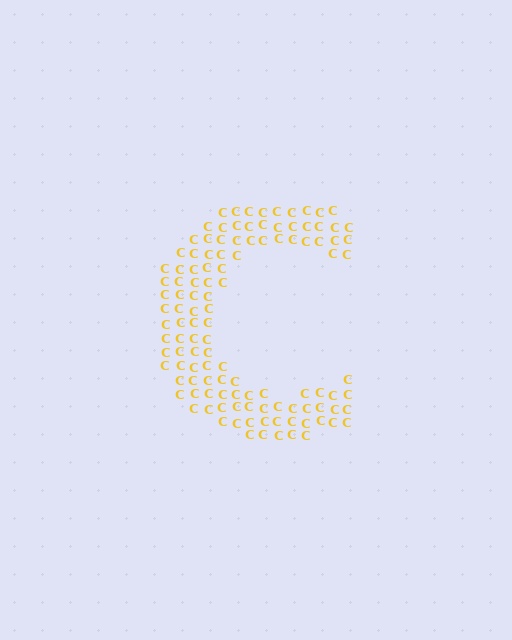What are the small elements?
The small elements are letter C's.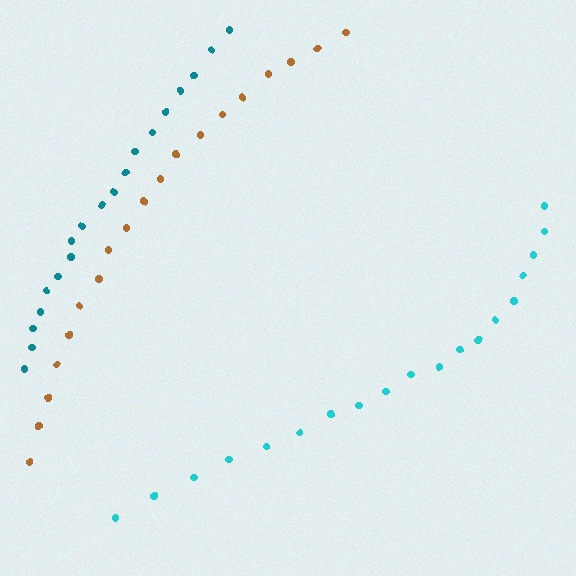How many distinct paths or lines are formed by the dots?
There are 3 distinct paths.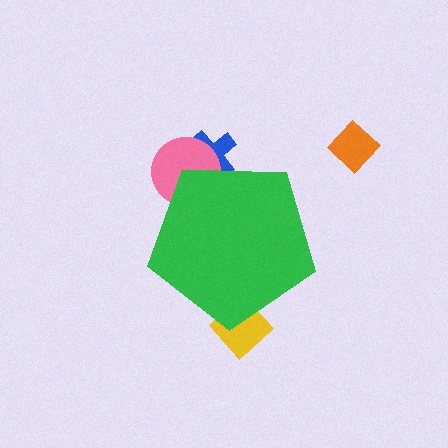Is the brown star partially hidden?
Yes, the brown star is partially hidden behind the green pentagon.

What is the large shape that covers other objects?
A green pentagon.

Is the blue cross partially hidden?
Yes, the blue cross is partially hidden behind the green pentagon.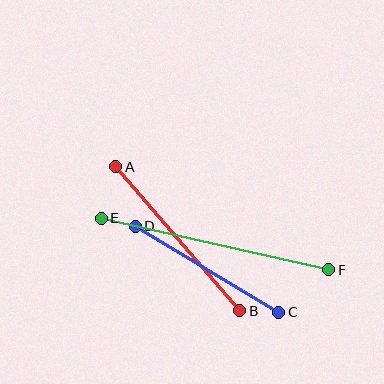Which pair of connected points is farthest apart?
Points E and F are farthest apart.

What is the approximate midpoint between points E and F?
The midpoint is at approximately (215, 244) pixels.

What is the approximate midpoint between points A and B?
The midpoint is at approximately (178, 239) pixels.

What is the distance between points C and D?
The distance is approximately 167 pixels.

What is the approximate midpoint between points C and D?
The midpoint is at approximately (207, 269) pixels.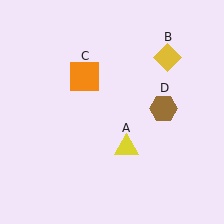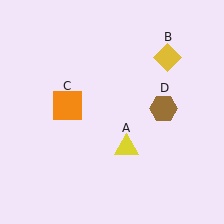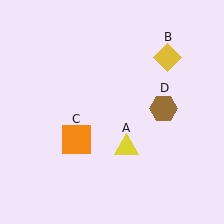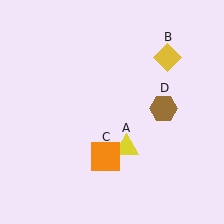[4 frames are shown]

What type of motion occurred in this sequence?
The orange square (object C) rotated counterclockwise around the center of the scene.